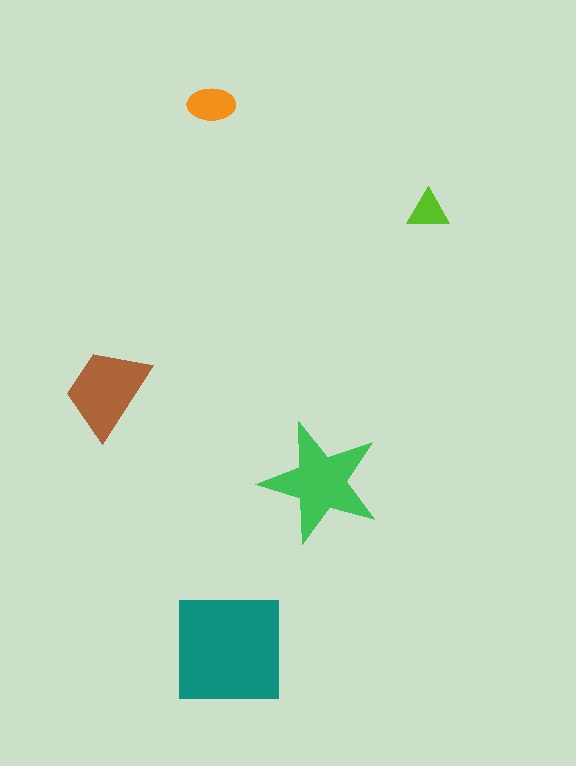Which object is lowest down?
The teal square is bottommost.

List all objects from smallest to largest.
The lime triangle, the orange ellipse, the brown trapezoid, the green star, the teal square.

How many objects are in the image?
There are 5 objects in the image.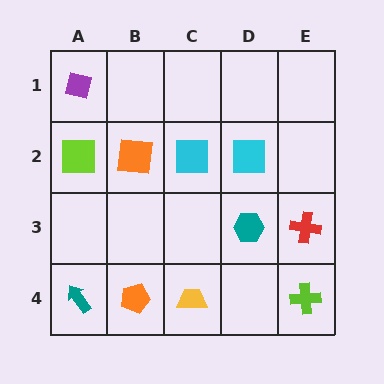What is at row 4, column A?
A teal arrow.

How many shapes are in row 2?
4 shapes.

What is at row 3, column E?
A red cross.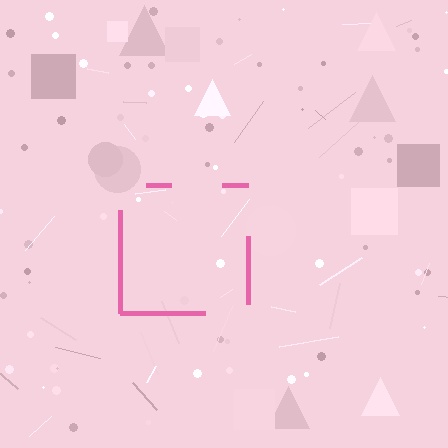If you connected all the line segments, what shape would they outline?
They would outline a square.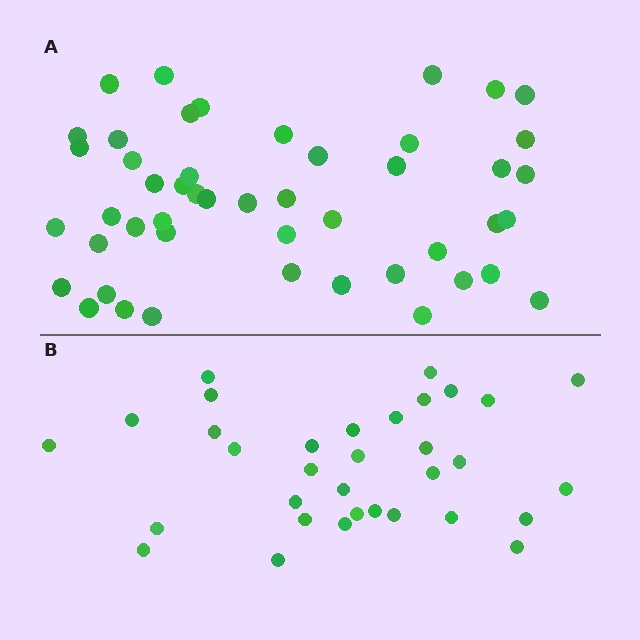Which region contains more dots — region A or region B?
Region A (the top region) has more dots.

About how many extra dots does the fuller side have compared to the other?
Region A has approximately 15 more dots than region B.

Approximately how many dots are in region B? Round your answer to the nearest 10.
About 30 dots. (The exact count is 33, which rounds to 30.)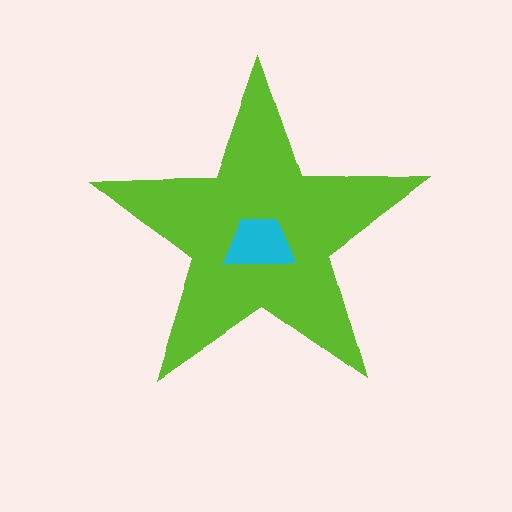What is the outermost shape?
The lime star.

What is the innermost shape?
The cyan trapezoid.